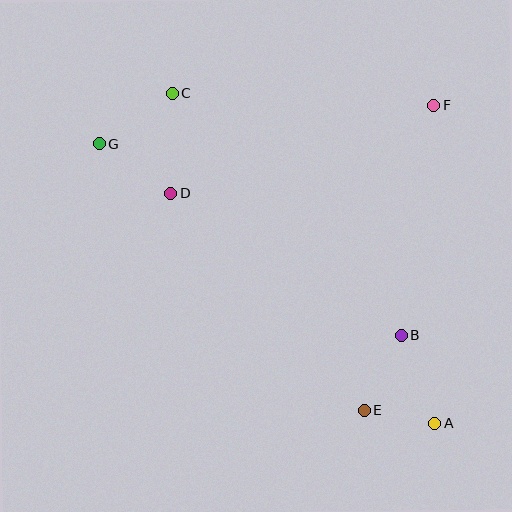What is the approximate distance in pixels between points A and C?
The distance between A and C is approximately 422 pixels.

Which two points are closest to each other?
Points A and E are closest to each other.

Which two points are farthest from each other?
Points A and G are farthest from each other.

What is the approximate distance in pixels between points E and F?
The distance between E and F is approximately 313 pixels.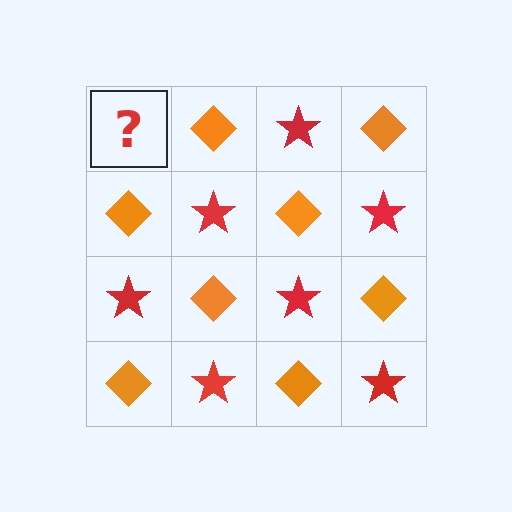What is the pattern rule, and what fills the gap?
The rule is that it alternates red star and orange diamond in a checkerboard pattern. The gap should be filled with a red star.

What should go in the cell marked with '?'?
The missing cell should contain a red star.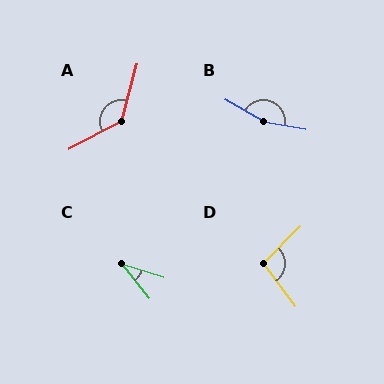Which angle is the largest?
B, at approximately 161 degrees.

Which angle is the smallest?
C, at approximately 34 degrees.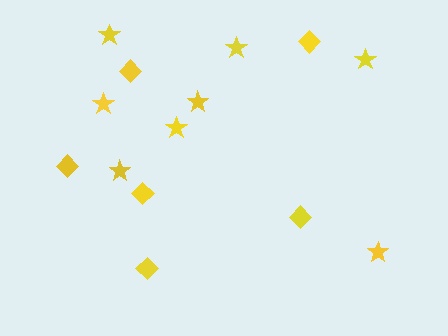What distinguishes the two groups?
There are 2 groups: one group of stars (8) and one group of diamonds (6).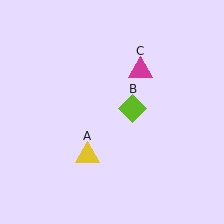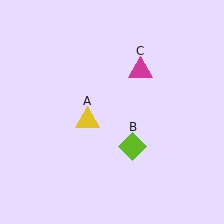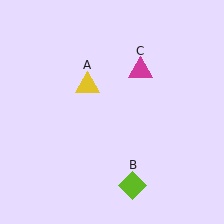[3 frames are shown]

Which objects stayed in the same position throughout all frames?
Magenta triangle (object C) remained stationary.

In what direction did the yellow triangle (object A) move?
The yellow triangle (object A) moved up.